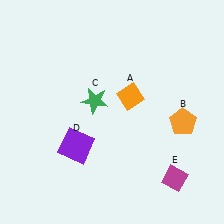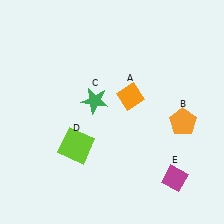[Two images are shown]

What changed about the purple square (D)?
In Image 1, D is purple. In Image 2, it changed to lime.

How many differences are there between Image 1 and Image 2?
There is 1 difference between the two images.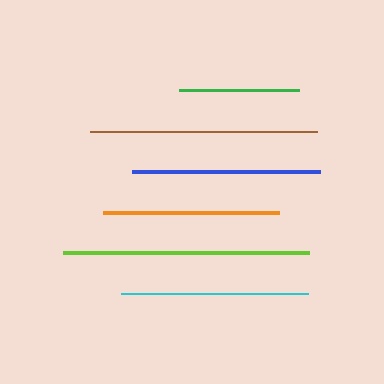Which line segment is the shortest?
The green line is the shortest at approximately 120 pixels.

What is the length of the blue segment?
The blue segment is approximately 187 pixels long.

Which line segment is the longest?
The lime line is the longest at approximately 246 pixels.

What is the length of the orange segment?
The orange segment is approximately 176 pixels long.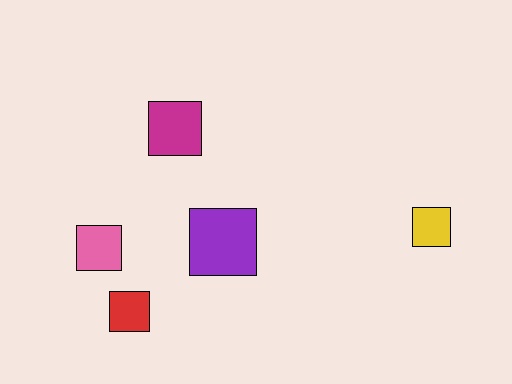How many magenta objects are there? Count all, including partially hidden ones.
There is 1 magenta object.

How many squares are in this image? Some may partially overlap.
There are 5 squares.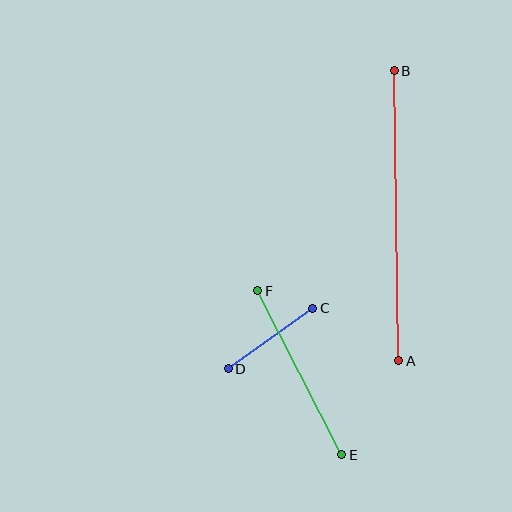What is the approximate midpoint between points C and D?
The midpoint is at approximately (270, 338) pixels.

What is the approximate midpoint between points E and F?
The midpoint is at approximately (300, 373) pixels.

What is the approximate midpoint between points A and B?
The midpoint is at approximately (397, 216) pixels.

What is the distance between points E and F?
The distance is approximately 184 pixels.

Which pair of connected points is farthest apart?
Points A and B are farthest apart.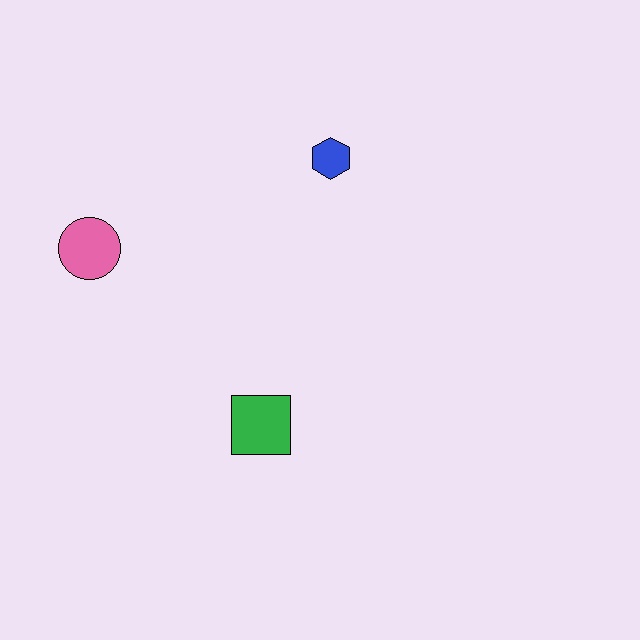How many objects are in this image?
There are 3 objects.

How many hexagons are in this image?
There is 1 hexagon.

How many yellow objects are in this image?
There are no yellow objects.